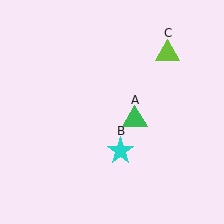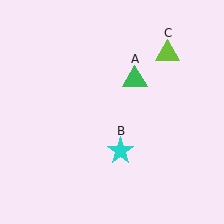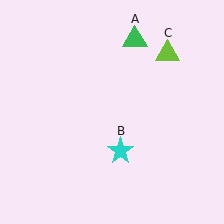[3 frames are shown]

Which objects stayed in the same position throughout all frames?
Cyan star (object B) and lime triangle (object C) remained stationary.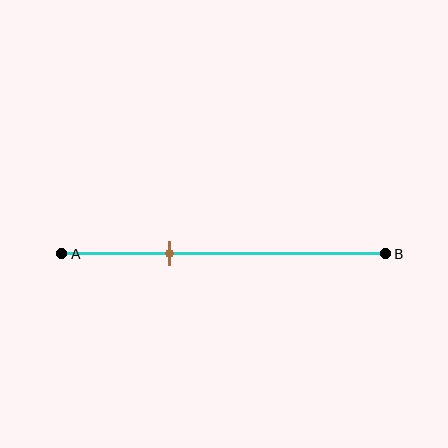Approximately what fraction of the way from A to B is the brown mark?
The brown mark is approximately 35% of the way from A to B.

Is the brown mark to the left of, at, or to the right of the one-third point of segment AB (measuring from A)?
The brown mark is approximately at the one-third point of segment AB.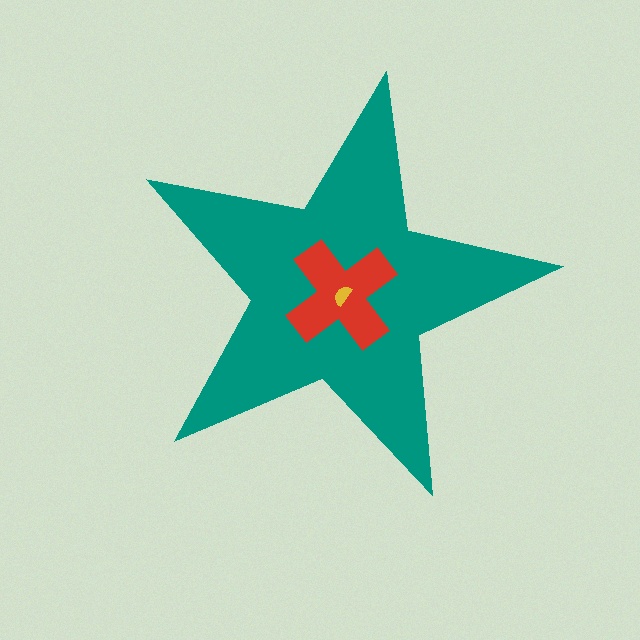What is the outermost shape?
The teal star.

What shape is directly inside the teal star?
The red cross.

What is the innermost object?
The yellow semicircle.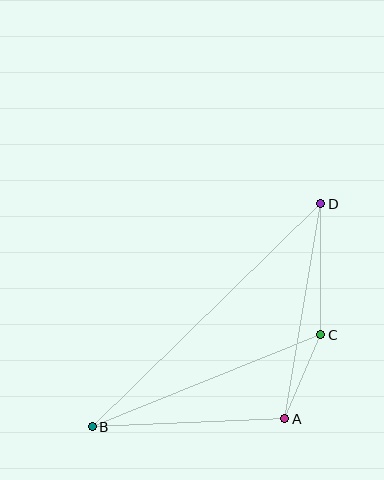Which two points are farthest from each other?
Points B and D are farthest from each other.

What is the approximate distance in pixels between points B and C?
The distance between B and C is approximately 247 pixels.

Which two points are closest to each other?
Points A and C are closest to each other.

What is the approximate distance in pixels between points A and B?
The distance between A and B is approximately 193 pixels.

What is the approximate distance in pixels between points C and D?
The distance between C and D is approximately 131 pixels.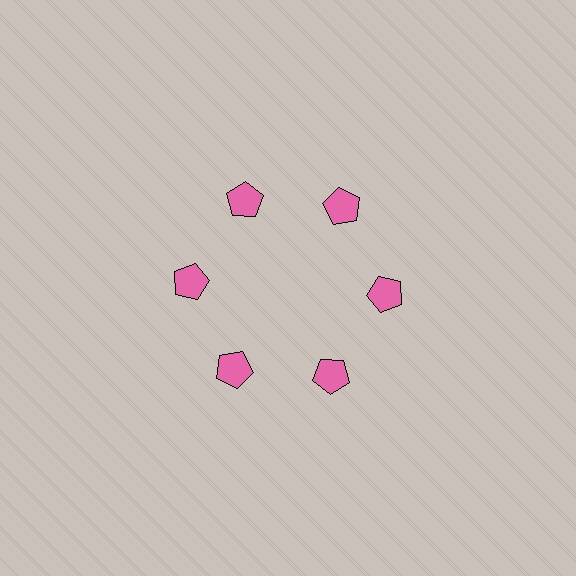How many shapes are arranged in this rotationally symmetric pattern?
There are 6 shapes, arranged in 6 groups of 1.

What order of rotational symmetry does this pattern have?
This pattern has 6-fold rotational symmetry.